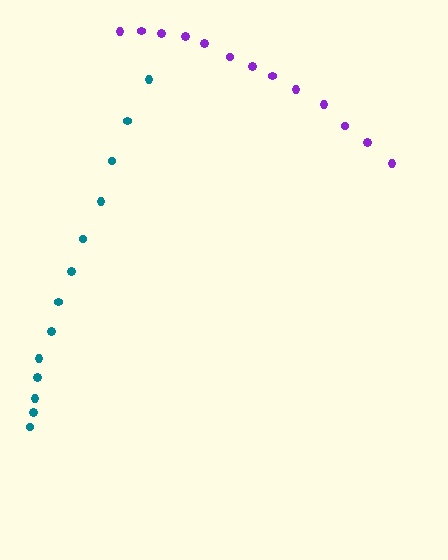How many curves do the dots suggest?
There are 2 distinct paths.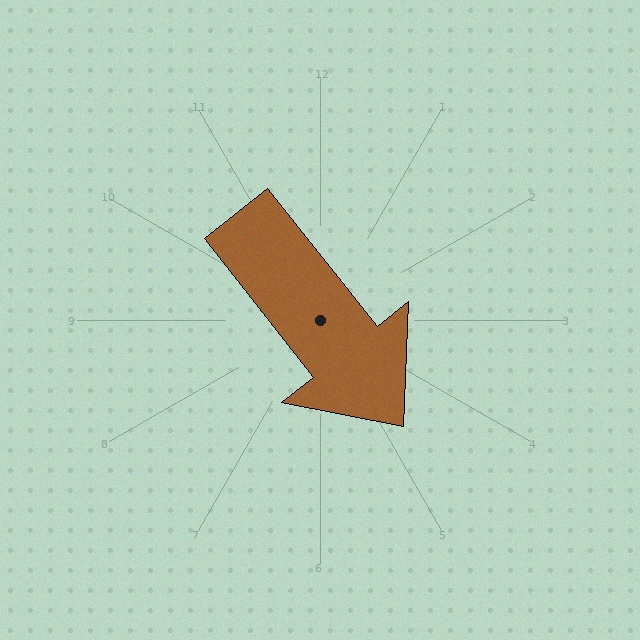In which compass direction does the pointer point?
Southeast.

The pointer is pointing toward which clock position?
Roughly 5 o'clock.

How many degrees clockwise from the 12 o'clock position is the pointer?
Approximately 142 degrees.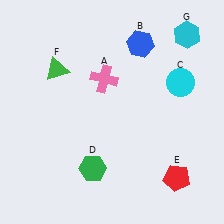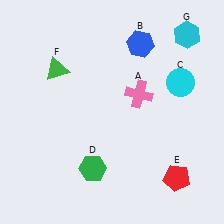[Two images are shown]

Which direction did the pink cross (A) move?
The pink cross (A) moved right.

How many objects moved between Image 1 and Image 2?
1 object moved between the two images.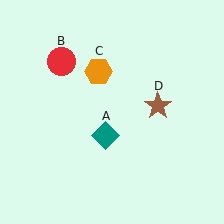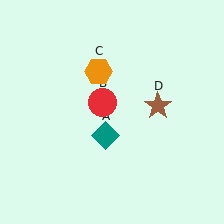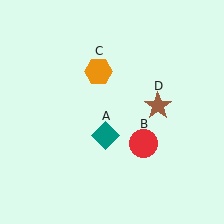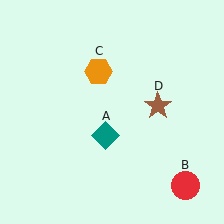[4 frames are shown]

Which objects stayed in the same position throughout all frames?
Teal diamond (object A) and orange hexagon (object C) and brown star (object D) remained stationary.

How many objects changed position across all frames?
1 object changed position: red circle (object B).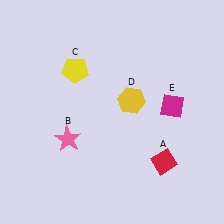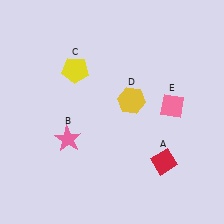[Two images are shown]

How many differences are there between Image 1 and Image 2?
There is 1 difference between the two images.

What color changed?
The diamond (E) changed from magenta in Image 1 to pink in Image 2.